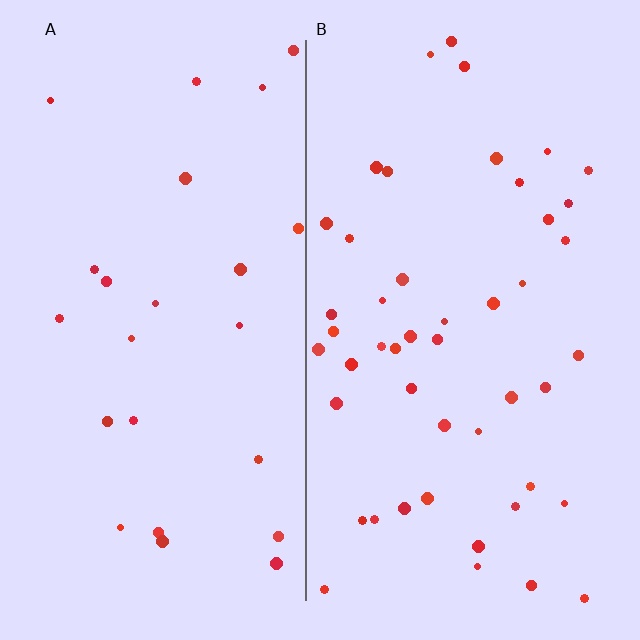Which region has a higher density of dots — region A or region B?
B (the right).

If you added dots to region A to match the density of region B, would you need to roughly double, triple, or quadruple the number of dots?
Approximately double.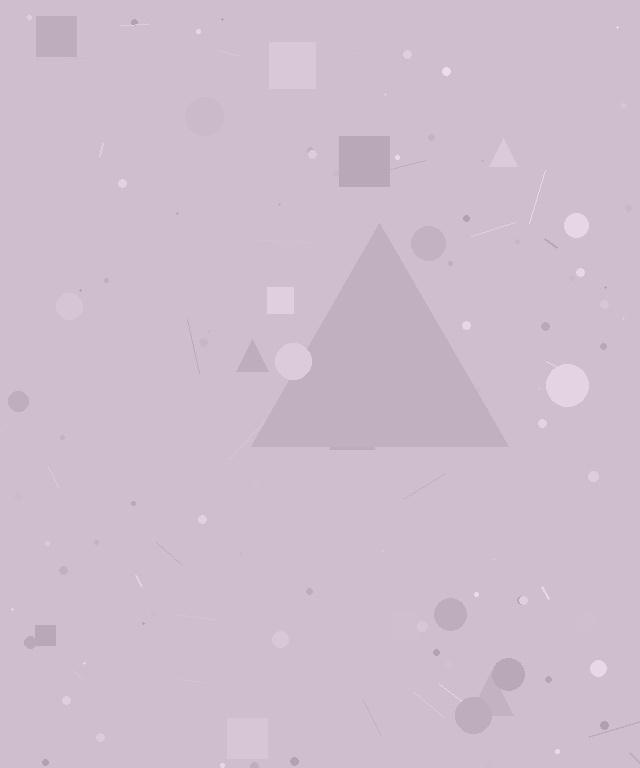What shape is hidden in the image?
A triangle is hidden in the image.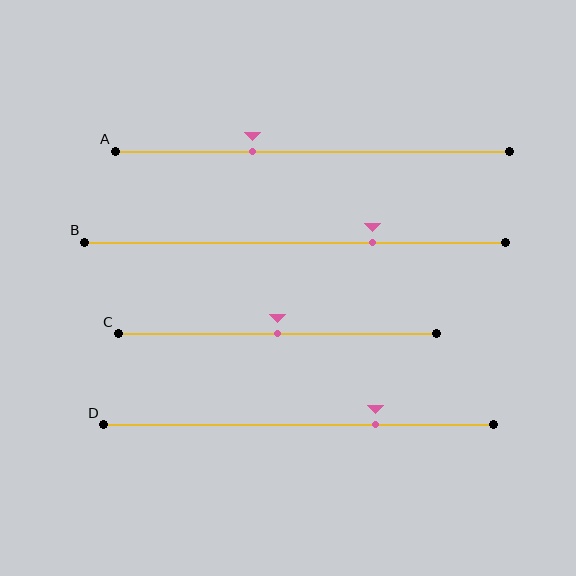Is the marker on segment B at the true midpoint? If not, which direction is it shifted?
No, the marker on segment B is shifted to the right by about 18% of the segment length.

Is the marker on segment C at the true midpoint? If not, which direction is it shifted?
Yes, the marker on segment C is at the true midpoint.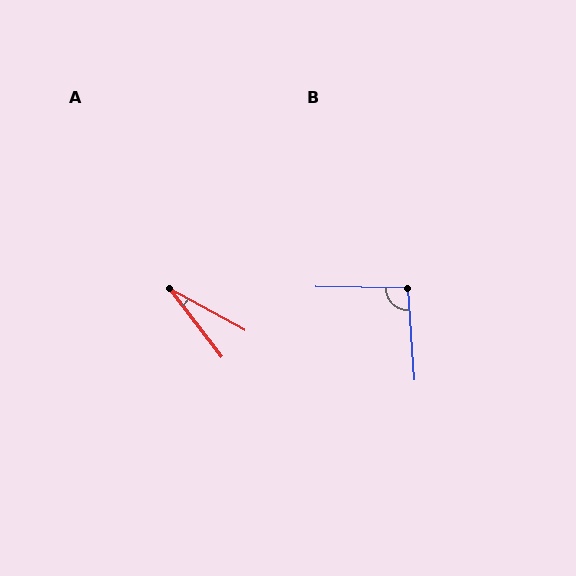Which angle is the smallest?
A, at approximately 24 degrees.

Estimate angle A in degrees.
Approximately 24 degrees.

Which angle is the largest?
B, at approximately 95 degrees.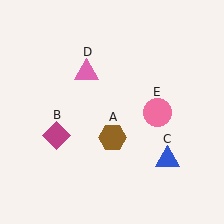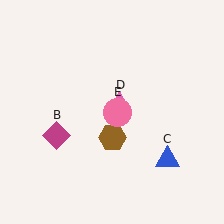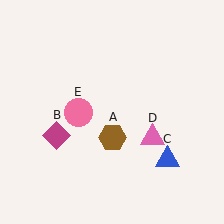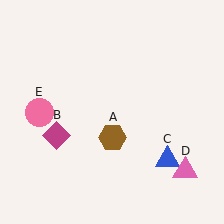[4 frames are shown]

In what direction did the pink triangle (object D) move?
The pink triangle (object D) moved down and to the right.